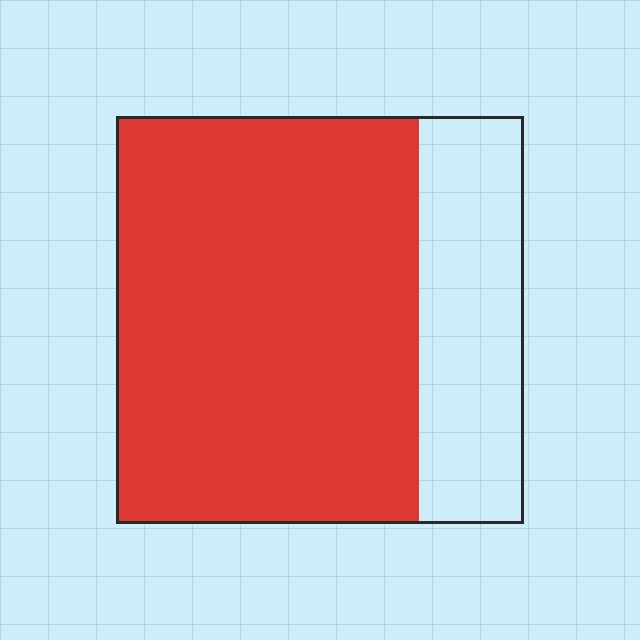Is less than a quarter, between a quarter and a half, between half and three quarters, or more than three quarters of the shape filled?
Between half and three quarters.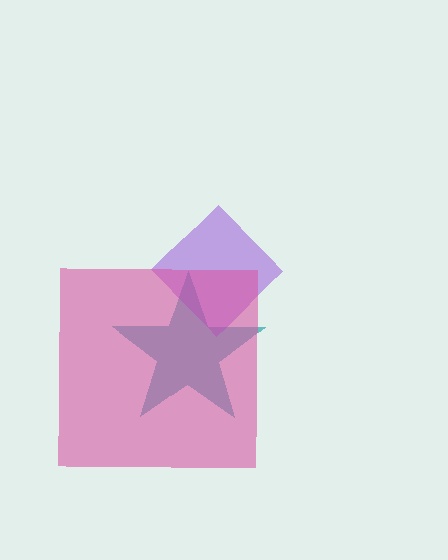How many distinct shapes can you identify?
There are 3 distinct shapes: a teal star, a purple diamond, a pink square.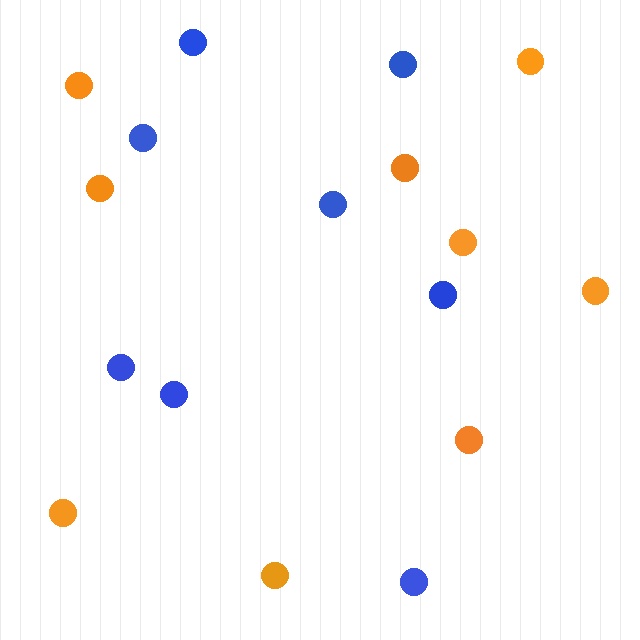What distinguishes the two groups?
There are 2 groups: one group of orange circles (9) and one group of blue circles (8).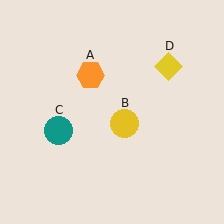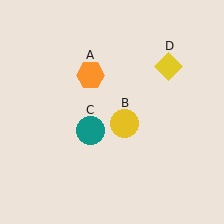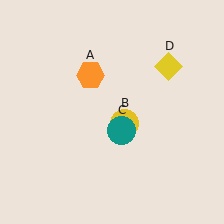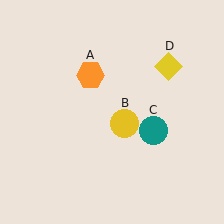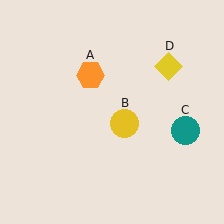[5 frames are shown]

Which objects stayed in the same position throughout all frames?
Orange hexagon (object A) and yellow circle (object B) and yellow diamond (object D) remained stationary.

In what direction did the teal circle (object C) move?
The teal circle (object C) moved right.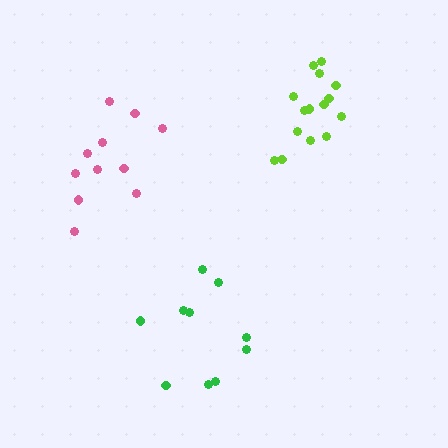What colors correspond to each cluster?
The clusters are colored: lime, pink, green.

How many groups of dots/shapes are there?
There are 3 groups.